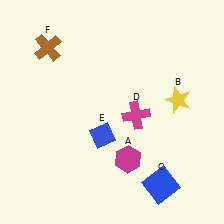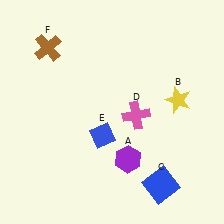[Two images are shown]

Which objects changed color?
A changed from magenta to purple. D changed from magenta to pink.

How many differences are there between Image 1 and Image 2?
There are 2 differences between the two images.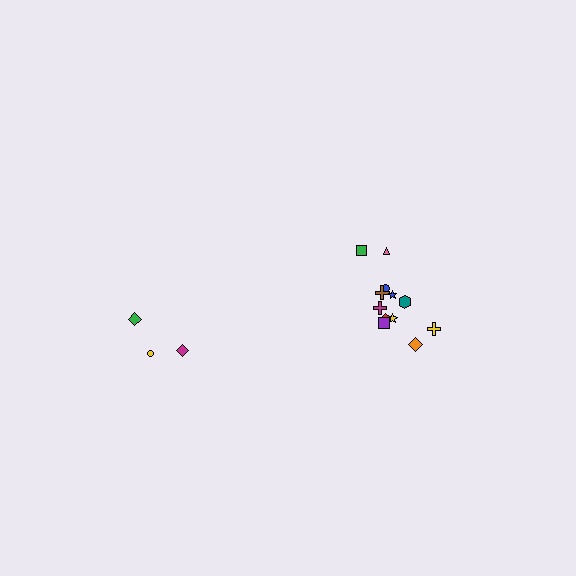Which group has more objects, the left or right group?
The right group.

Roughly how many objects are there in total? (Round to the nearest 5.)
Roughly 15 objects in total.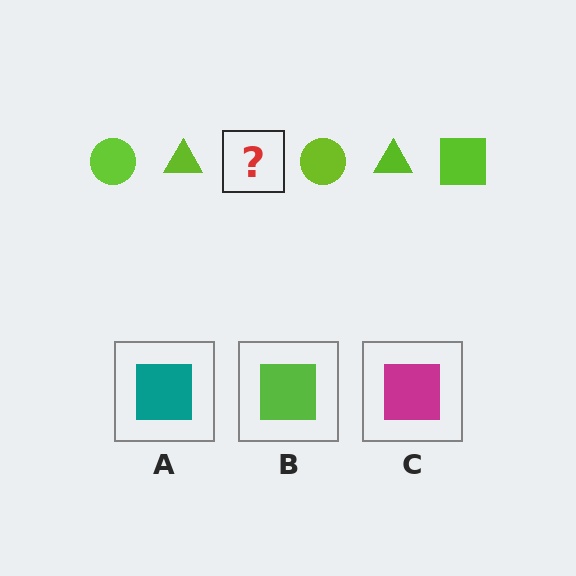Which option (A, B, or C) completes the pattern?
B.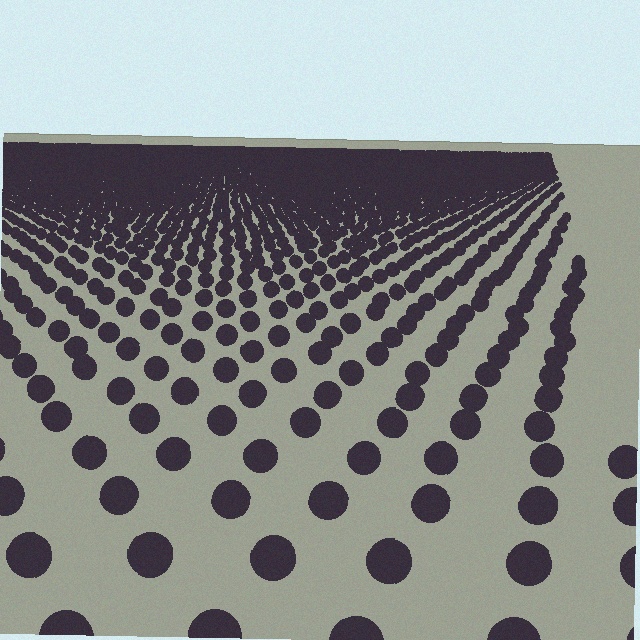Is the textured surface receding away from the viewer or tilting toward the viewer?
The surface is receding away from the viewer. Texture elements get smaller and denser toward the top.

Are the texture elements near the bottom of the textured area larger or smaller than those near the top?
Larger. Near the bottom, elements are closer to the viewer and appear at a bigger on-screen size.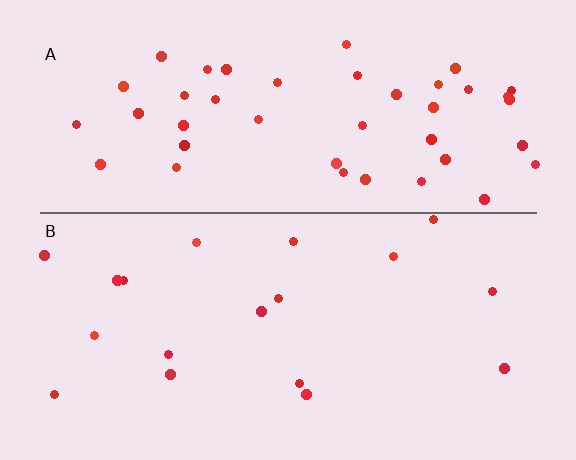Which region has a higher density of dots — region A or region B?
A (the top).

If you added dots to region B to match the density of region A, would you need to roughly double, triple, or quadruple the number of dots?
Approximately double.